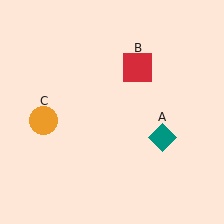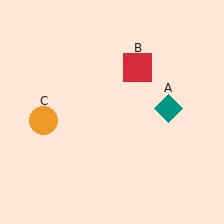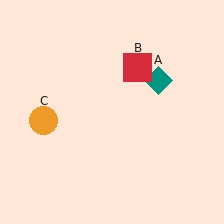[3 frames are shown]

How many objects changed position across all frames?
1 object changed position: teal diamond (object A).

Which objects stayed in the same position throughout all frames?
Red square (object B) and orange circle (object C) remained stationary.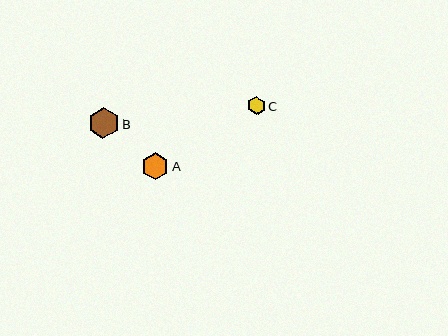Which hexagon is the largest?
Hexagon B is the largest with a size of approximately 31 pixels.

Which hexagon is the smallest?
Hexagon C is the smallest with a size of approximately 18 pixels.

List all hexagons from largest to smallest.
From largest to smallest: B, A, C.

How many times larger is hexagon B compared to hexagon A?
Hexagon B is approximately 1.2 times the size of hexagon A.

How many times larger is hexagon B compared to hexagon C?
Hexagon B is approximately 1.8 times the size of hexagon C.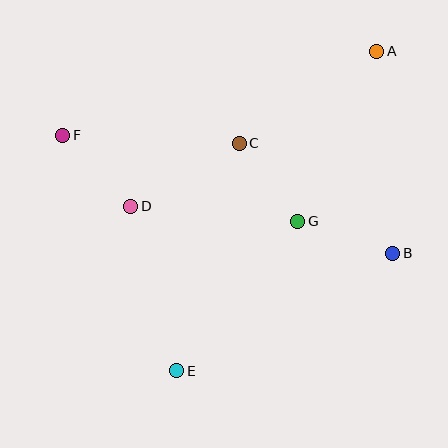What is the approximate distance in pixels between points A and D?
The distance between A and D is approximately 291 pixels.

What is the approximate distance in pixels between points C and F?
The distance between C and F is approximately 176 pixels.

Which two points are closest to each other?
Points C and G are closest to each other.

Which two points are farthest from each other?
Points A and E are farthest from each other.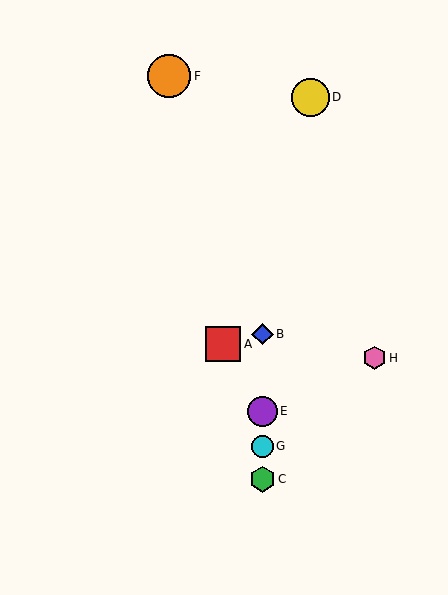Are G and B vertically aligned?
Yes, both are at x≈262.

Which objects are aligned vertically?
Objects B, C, E, G are aligned vertically.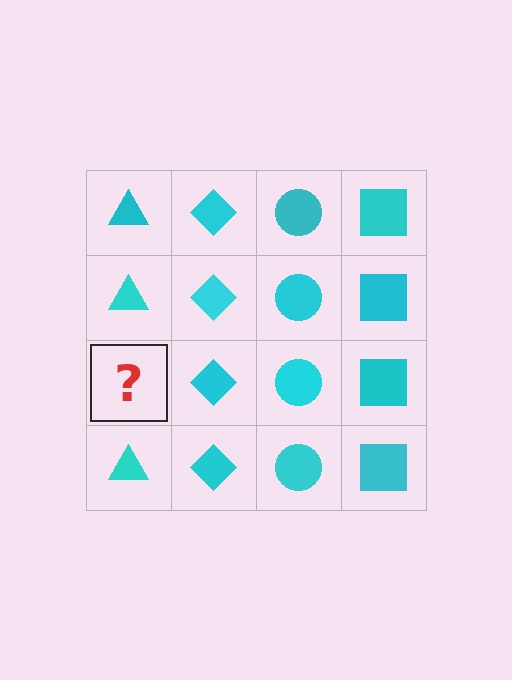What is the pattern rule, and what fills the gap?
The rule is that each column has a consistent shape. The gap should be filled with a cyan triangle.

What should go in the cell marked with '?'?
The missing cell should contain a cyan triangle.